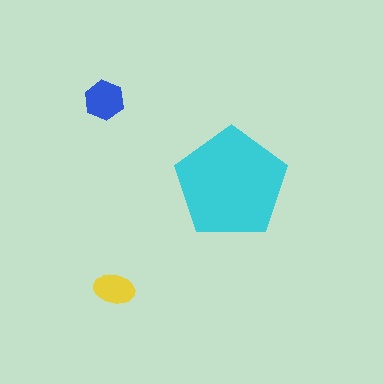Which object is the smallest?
The yellow ellipse.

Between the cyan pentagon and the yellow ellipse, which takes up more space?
The cyan pentagon.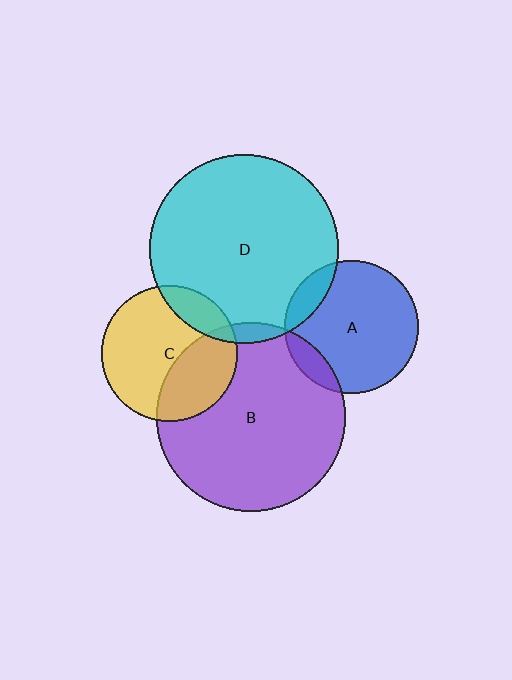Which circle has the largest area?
Circle B (purple).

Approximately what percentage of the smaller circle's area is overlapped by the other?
Approximately 10%.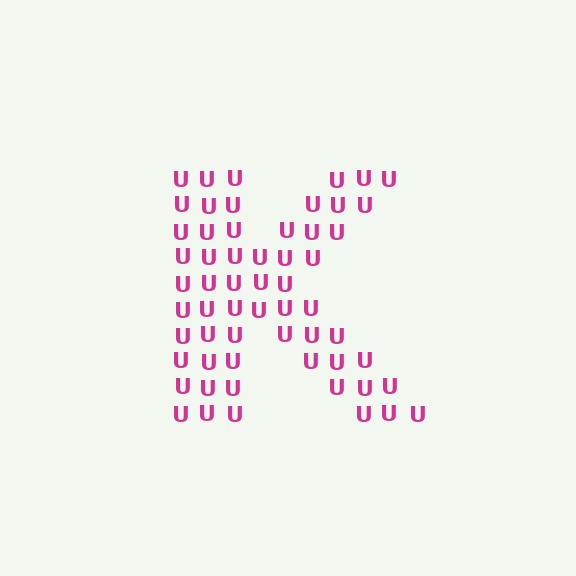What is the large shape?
The large shape is the letter K.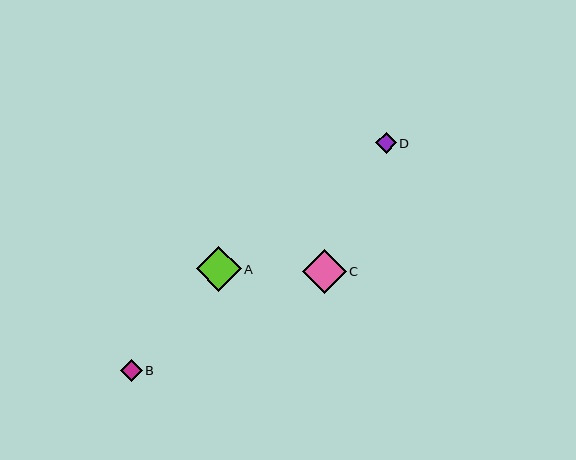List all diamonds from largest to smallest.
From largest to smallest: A, C, B, D.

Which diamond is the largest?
Diamond A is the largest with a size of approximately 45 pixels.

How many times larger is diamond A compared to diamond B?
Diamond A is approximately 2.0 times the size of diamond B.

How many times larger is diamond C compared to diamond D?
Diamond C is approximately 2.1 times the size of diamond D.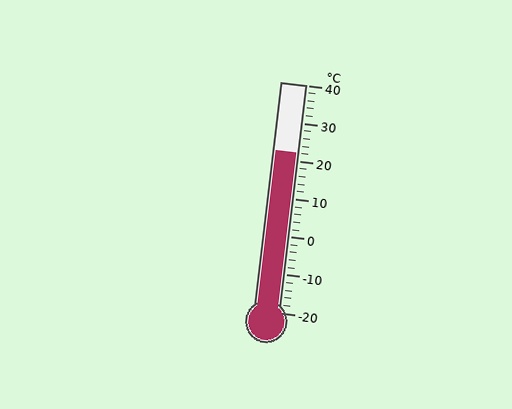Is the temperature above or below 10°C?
The temperature is above 10°C.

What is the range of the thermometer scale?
The thermometer scale ranges from -20°C to 40°C.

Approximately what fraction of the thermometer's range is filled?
The thermometer is filled to approximately 70% of its range.